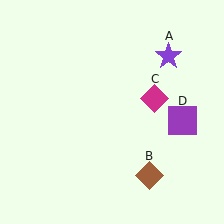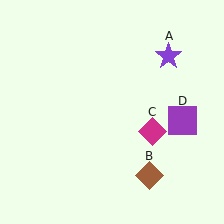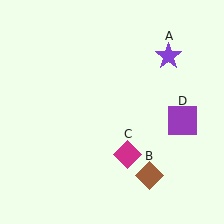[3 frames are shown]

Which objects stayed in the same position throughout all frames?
Purple star (object A) and brown diamond (object B) and purple square (object D) remained stationary.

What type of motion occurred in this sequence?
The magenta diamond (object C) rotated clockwise around the center of the scene.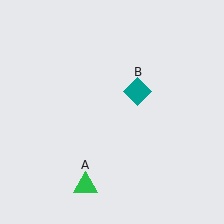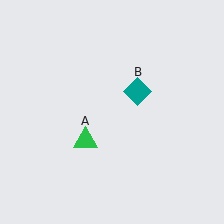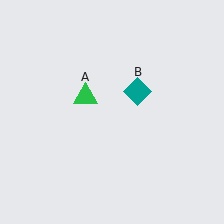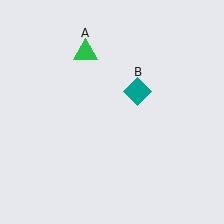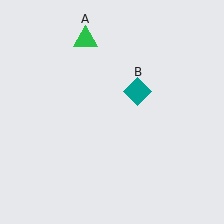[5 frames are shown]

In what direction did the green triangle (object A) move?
The green triangle (object A) moved up.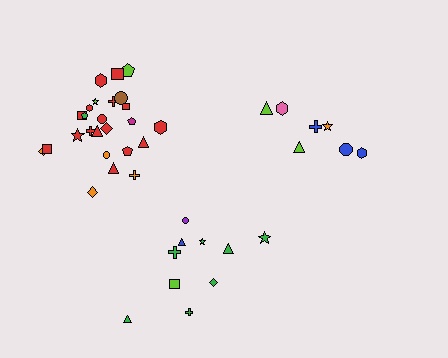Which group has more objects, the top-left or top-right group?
The top-left group.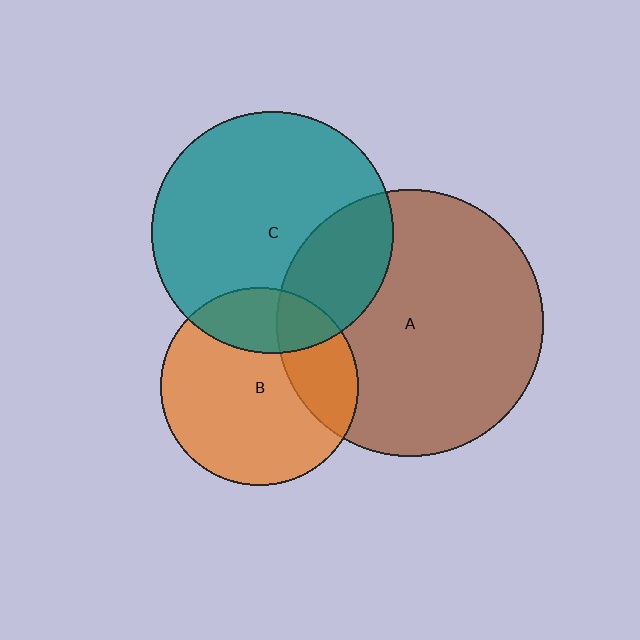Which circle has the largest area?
Circle A (brown).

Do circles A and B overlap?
Yes.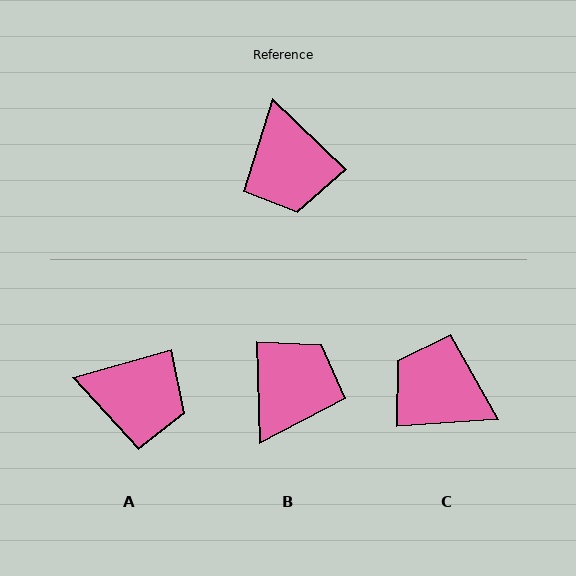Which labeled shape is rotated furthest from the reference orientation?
B, about 136 degrees away.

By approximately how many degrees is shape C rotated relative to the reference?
Approximately 132 degrees clockwise.